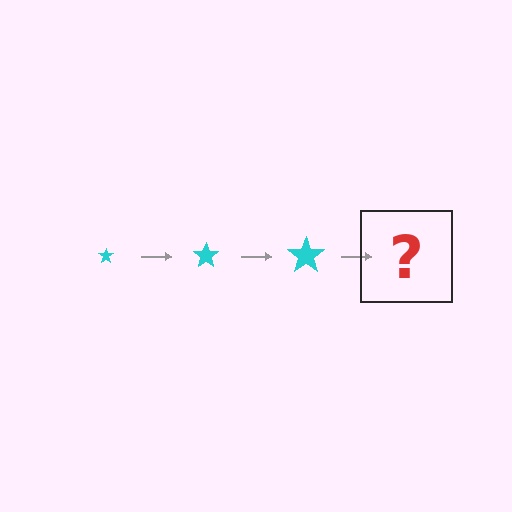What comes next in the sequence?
The next element should be a cyan star, larger than the previous one.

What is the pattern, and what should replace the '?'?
The pattern is that the star gets progressively larger each step. The '?' should be a cyan star, larger than the previous one.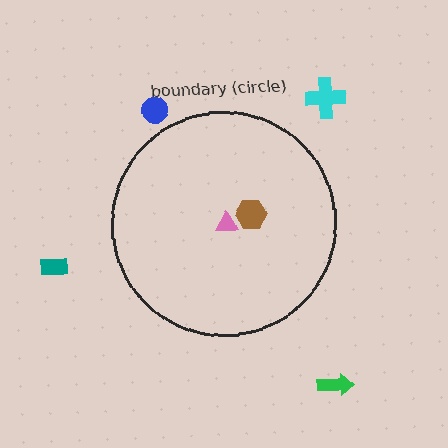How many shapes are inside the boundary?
2 inside, 4 outside.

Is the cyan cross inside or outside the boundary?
Outside.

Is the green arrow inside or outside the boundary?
Outside.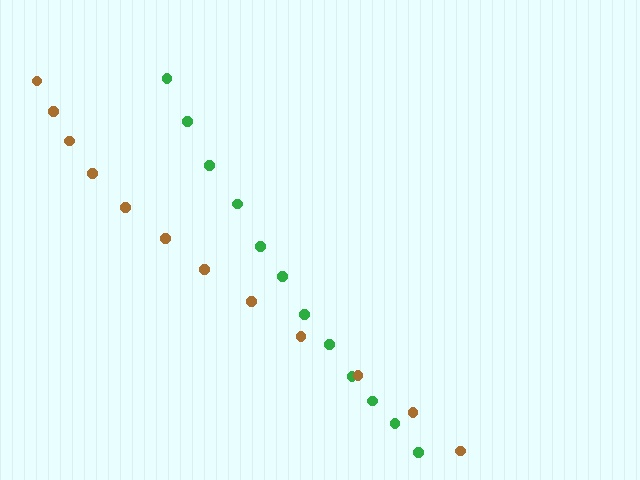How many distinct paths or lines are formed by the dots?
There are 2 distinct paths.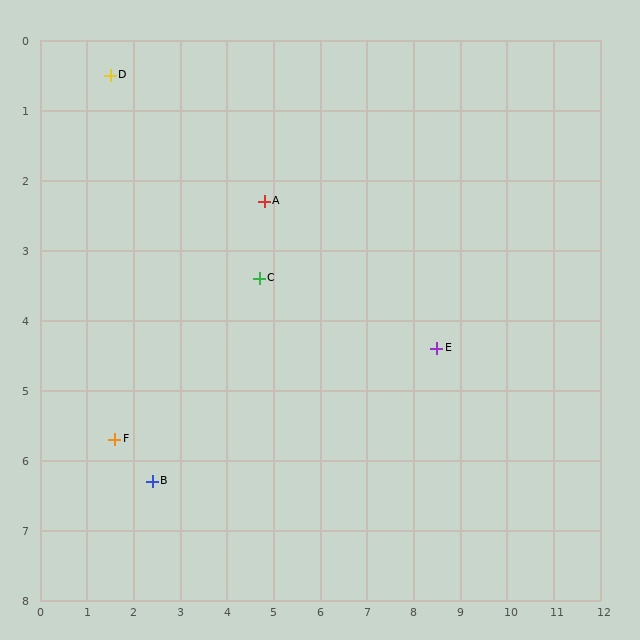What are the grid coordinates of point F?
Point F is at approximately (1.6, 5.7).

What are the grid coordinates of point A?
Point A is at approximately (4.8, 2.3).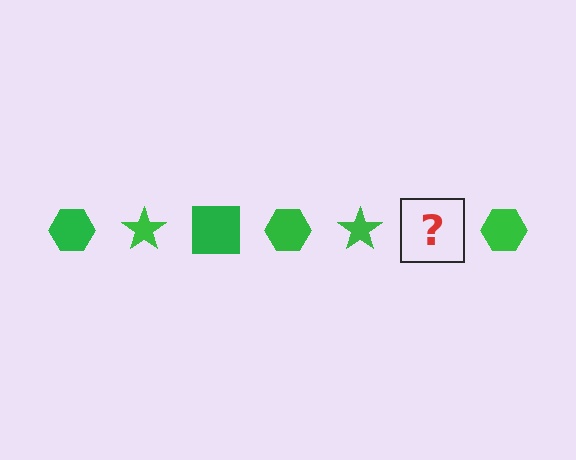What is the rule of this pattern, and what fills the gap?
The rule is that the pattern cycles through hexagon, star, square shapes in green. The gap should be filled with a green square.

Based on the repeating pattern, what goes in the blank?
The blank should be a green square.